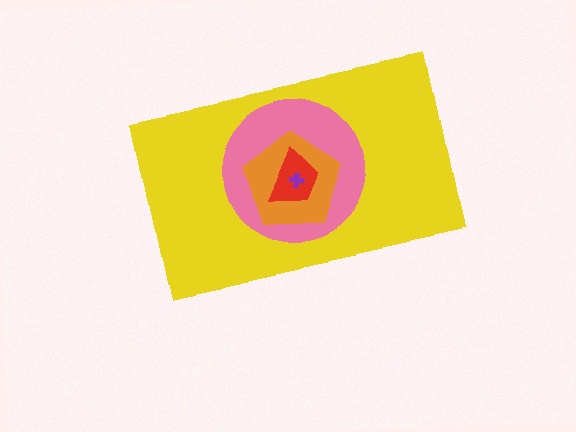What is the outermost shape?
The yellow rectangle.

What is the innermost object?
The purple cross.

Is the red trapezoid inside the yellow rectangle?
Yes.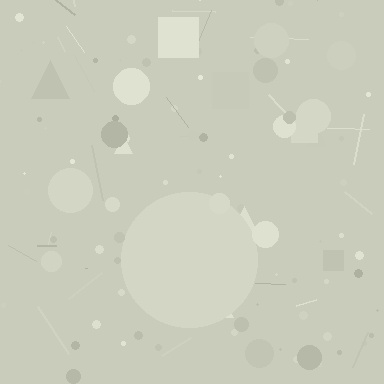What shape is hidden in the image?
A circle is hidden in the image.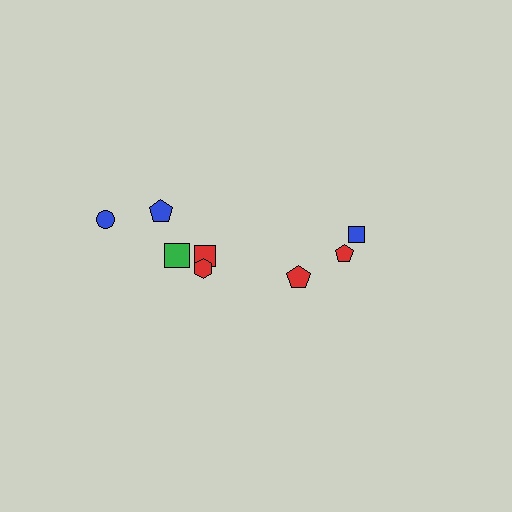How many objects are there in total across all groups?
There are 8 objects.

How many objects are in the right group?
There are 3 objects.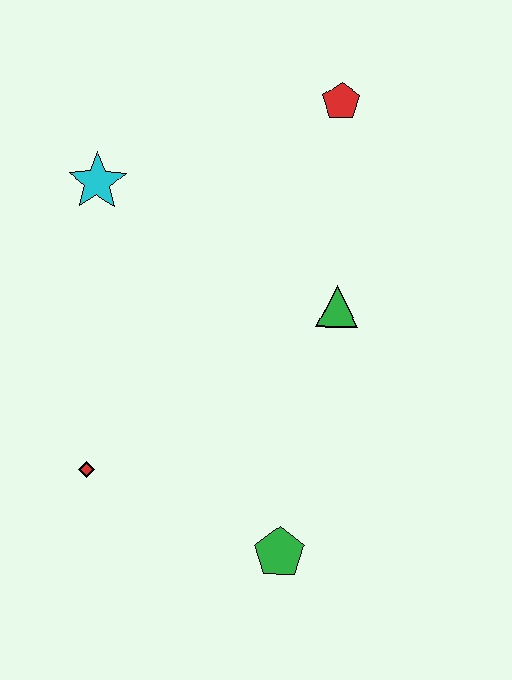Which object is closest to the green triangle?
The red pentagon is closest to the green triangle.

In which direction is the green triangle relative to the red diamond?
The green triangle is to the right of the red diamond.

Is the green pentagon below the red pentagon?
Yes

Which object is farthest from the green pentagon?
The red pentagon is farthest from the green pentagon.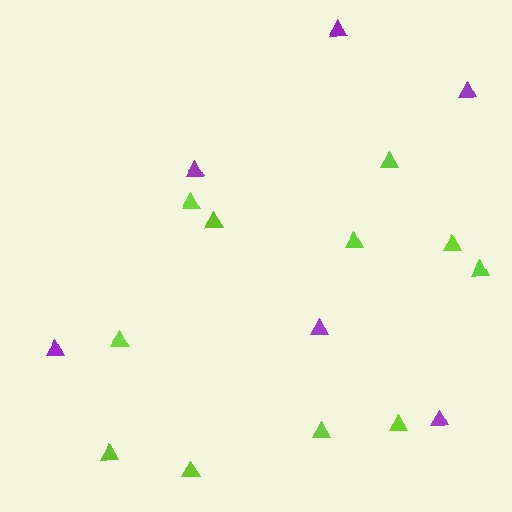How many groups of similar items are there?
There are 2 groups: one group of purple triangles (6) and one group of lime triangles (11).